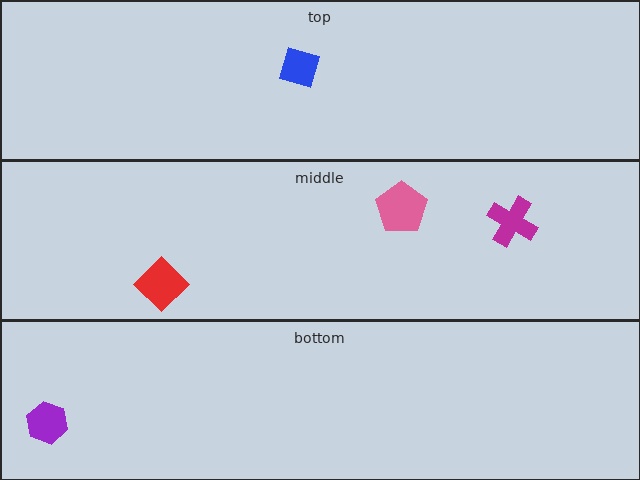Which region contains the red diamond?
The middle region.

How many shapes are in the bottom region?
1.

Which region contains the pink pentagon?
The middle region.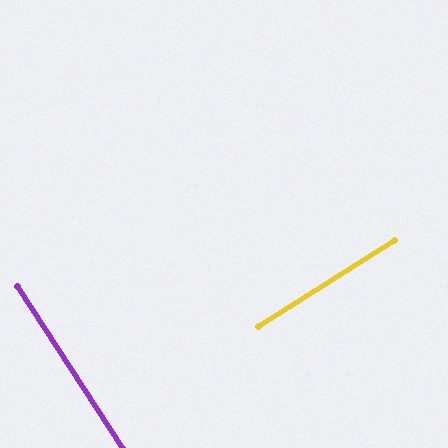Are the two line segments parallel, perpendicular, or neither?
Perpendicular — they meet at approximately 89°.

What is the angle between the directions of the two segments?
Approximately 89 degrees.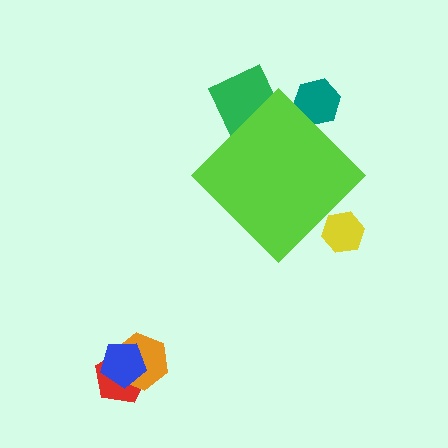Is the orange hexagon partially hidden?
No, the orange hexagon is fully visible.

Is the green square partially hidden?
Yes, the green square is partially hidden behind the lime diamond.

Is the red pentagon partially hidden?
No, the red pentagon is fully visible.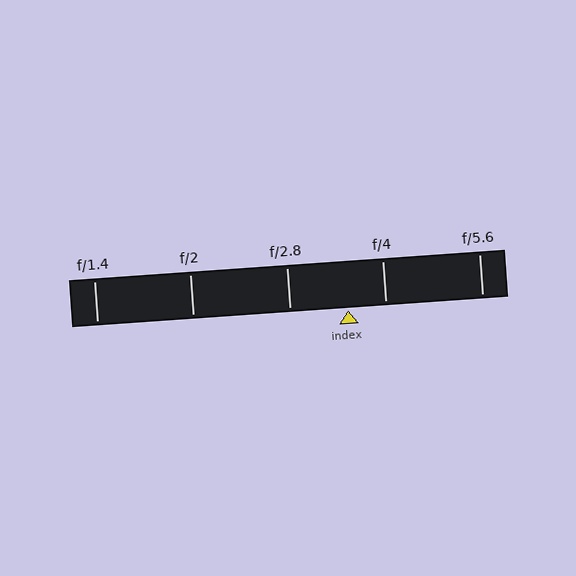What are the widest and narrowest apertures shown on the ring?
The widest aperture shown is f/1.4 and the narrowest is f/5.6.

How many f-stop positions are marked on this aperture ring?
There are 5 f-stop positions marked.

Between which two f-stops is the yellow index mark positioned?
The index mark is between f/2.8 and f/4.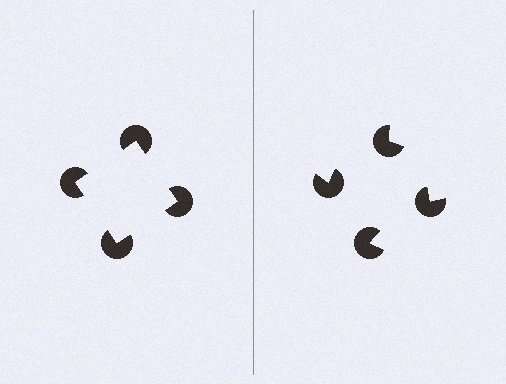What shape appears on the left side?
An illusory square.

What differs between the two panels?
The pac-man discs are positioned identically on both sides; only the wedge orientations differ. On the left they align to a square; on the right they are misaligned.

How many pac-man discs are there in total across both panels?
8 — 4 on each side.